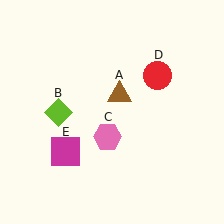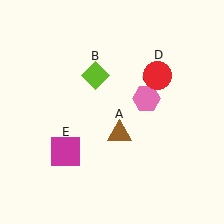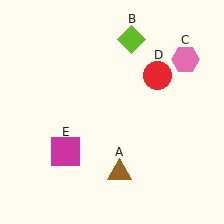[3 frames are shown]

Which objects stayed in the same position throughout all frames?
Red circle (object D) and magenta square (object E) remained stationary.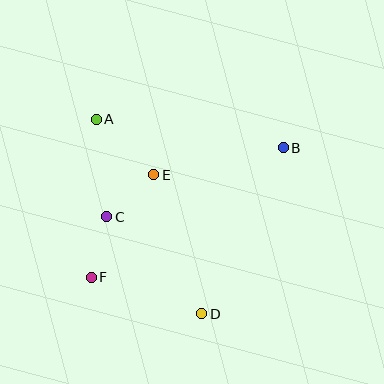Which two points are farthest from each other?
Points B and F are farthest from each other.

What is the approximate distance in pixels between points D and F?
The distance between D and F is approximately 116 pixels.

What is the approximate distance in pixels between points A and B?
The distance between A and B is approximately 189 pixels.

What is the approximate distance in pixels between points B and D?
The distance between B and D is approximately 185 pixels.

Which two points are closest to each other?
Points C and F are closest to each other.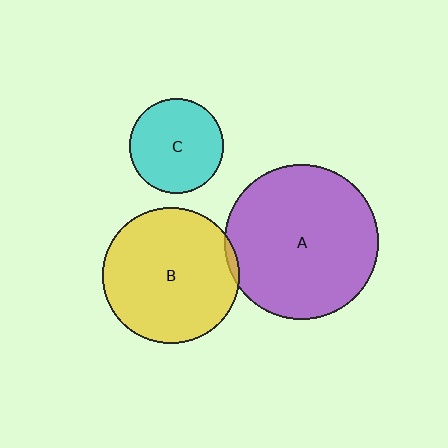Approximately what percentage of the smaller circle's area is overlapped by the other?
Approximately 5%.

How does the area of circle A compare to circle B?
Approximately 1.3 times.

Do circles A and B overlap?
Yes.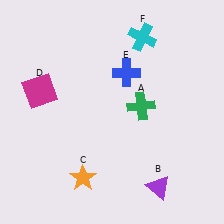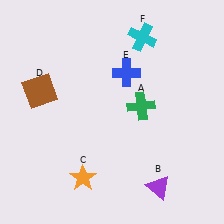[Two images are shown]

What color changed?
The square (D) changed from magenta in Image 1 to brown in Image 2.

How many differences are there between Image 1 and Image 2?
There is 1 difference between the two images.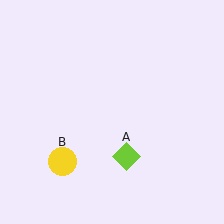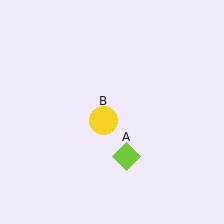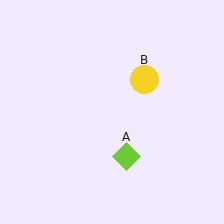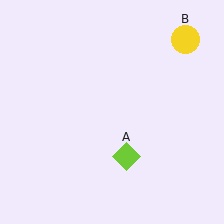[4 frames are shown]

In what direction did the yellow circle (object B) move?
The yellow circle (object B) moved up and to the right.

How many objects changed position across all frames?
1 object changed position: yellow circle (object B).